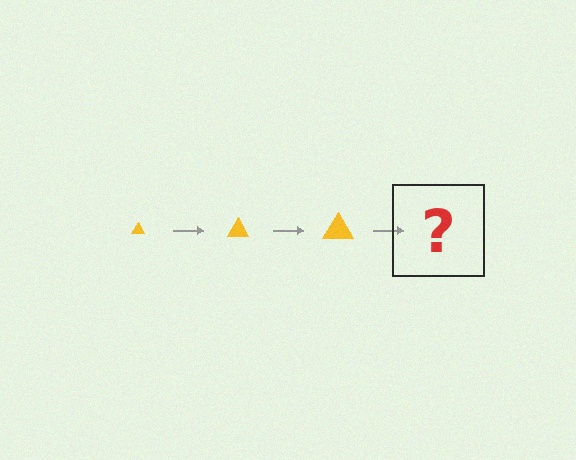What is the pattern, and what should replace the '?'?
The pattern is that the triangle gets progressively larger each step. The '?' should be a yellow triangle, larger than the previous one.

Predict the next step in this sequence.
The next step is a yellow triangle, larger than the previous one.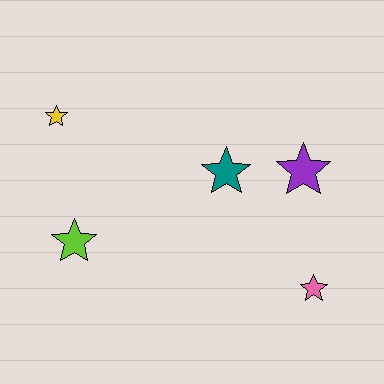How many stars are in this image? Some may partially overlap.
There are 5 stars.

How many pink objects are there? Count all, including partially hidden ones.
There is 1 pink object.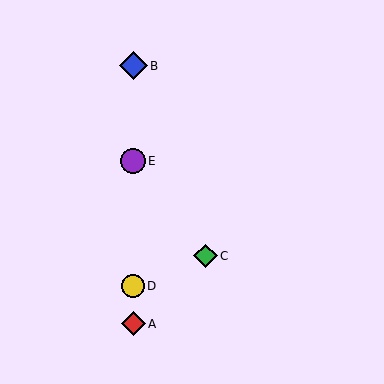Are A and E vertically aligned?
Yes, both are at x≈133.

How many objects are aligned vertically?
4 objects (A, B, D, E) are aligned vertically.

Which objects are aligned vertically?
Objects A, B, D, E are aligned vertically.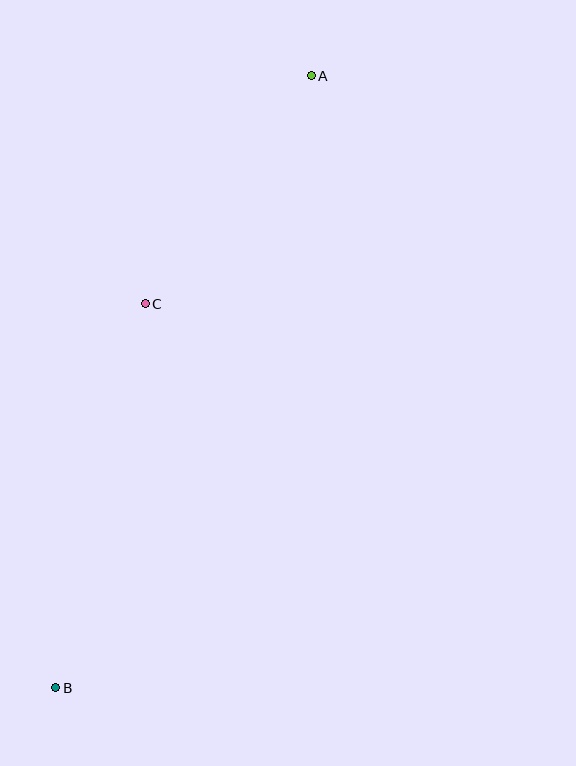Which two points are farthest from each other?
Points A and B are farthest from each other.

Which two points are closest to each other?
Points A and C are closest to each other.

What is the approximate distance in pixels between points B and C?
The distance between B and C is approximately 395 pixels.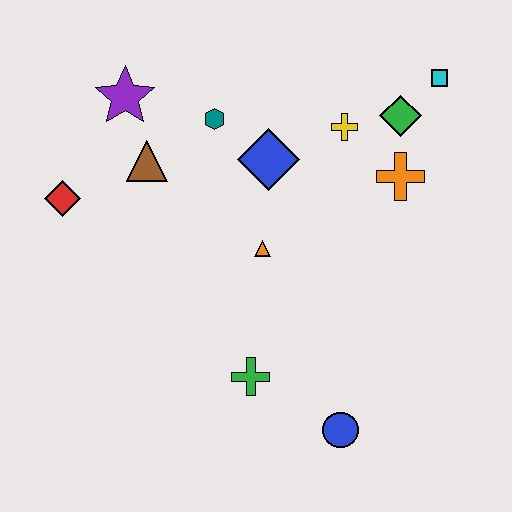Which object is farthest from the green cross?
The cyan square is farthest from the green cross.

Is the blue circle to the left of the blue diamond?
No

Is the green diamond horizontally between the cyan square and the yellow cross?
Yes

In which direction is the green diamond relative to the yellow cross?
The green diamond is to the right of the yellow cross.